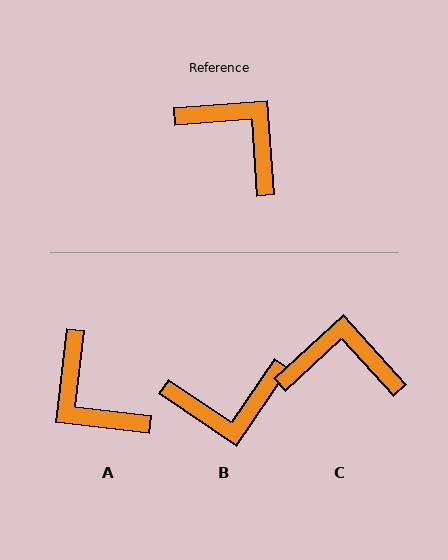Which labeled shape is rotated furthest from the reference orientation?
A, about 169 degrees away.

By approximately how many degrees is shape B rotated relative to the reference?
Approximately 128 degrees clockwise.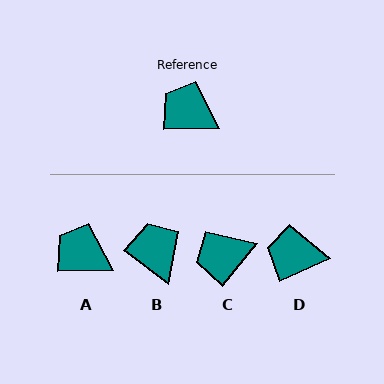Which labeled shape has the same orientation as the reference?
A.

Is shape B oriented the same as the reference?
No, it is off by about 38 degrees.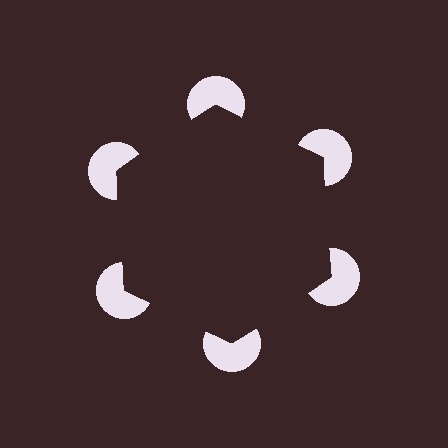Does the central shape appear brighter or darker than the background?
It typically appears slightly darker than the background, even though no actual brightness change is drawn.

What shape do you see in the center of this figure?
An illusory hexagon — its edges are inferred from the aligned wedge cuts in the pac-man discs, not physically drawn.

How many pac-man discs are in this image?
There are 6 — one at each vertex of the illusory hexagon.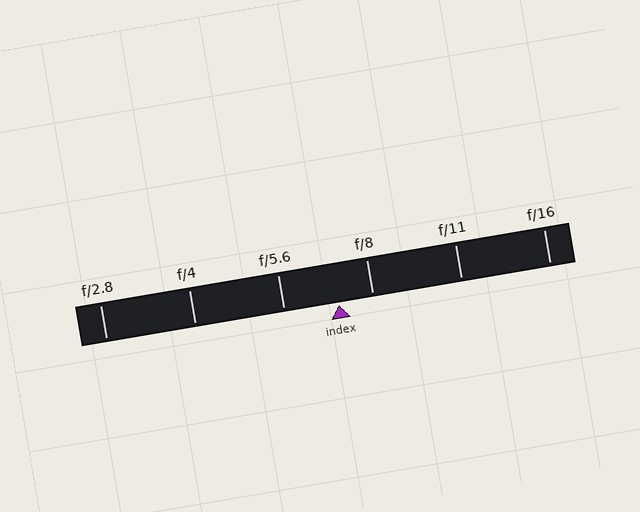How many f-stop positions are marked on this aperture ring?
There are 6 f-stop positions marked.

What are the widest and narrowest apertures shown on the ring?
The widest aperture shown is f/2.8 and the narrowest is f/16.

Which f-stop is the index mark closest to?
The index mark is closest to f/8.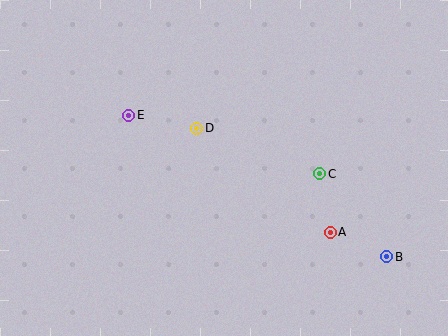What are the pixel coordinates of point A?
Point A is at (330, 232).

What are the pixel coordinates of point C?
Point C is at (320, 174).